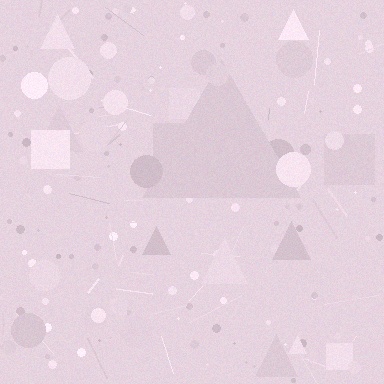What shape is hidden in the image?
A triangle is hidden in the image.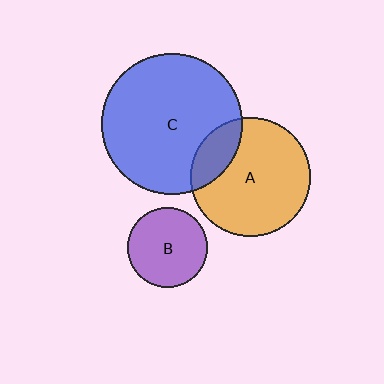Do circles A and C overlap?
Yes.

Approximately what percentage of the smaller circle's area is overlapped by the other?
Approximately 20%.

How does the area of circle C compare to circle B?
Approximately 3.1 times.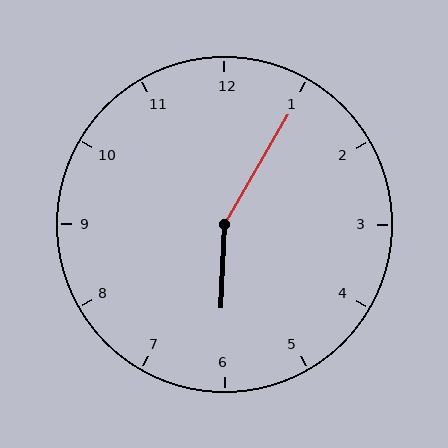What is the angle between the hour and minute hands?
Approximately 152 degrees.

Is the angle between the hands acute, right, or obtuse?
It is obtuse.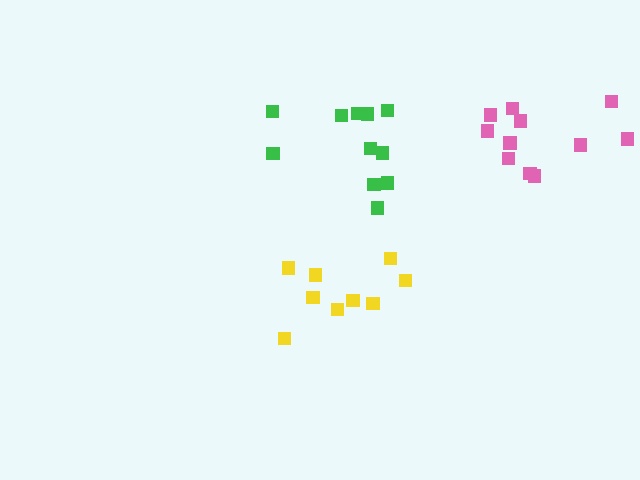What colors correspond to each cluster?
The clusters are colored: yellow, pink, green.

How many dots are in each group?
Group 1: 9 dots, Group 2: 11 dots, Group 3: 11 dots (31 total).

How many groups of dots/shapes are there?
There are 3 groups.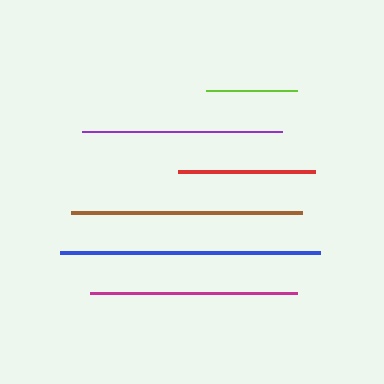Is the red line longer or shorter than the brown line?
The brown line is longer than the red line.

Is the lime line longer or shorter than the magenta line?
The magenta line is longer than the lime line.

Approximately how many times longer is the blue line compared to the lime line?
The blue line is approximately 2.9 times the length of the lime line.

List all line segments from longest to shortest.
From longest to shortest: blue, brown, magenta, purple, red, lime.